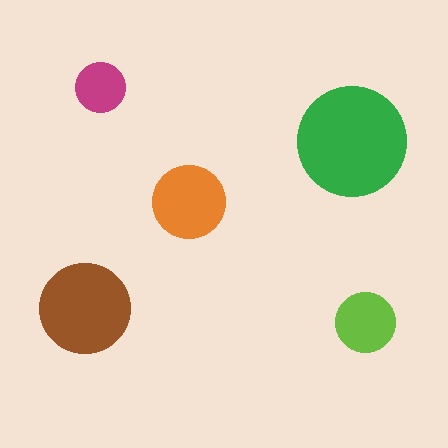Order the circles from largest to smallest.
the green one, the brown one, the orange one, the lime one, the magenta one.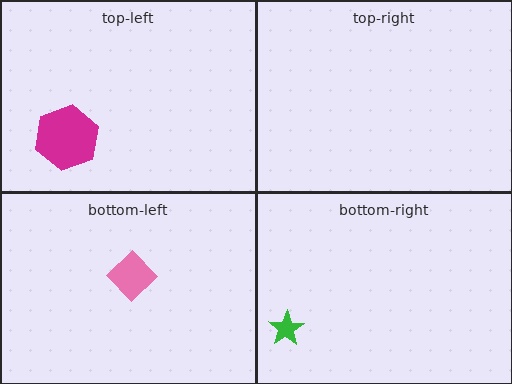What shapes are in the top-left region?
The magenta hexagon.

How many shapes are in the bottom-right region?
1.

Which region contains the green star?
The bottom-right region.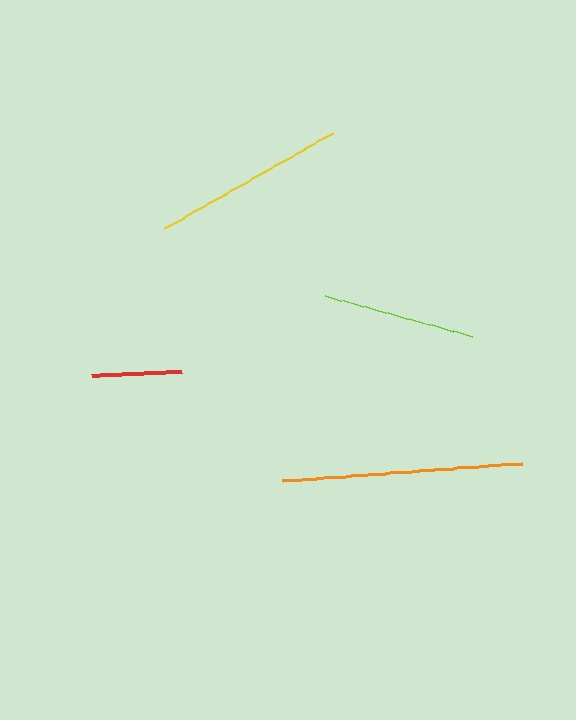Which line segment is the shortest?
The red line is the shortest at approximately 90 pixels.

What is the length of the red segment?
The red segment is approximately 90 pixels long.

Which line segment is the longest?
The orange line is the longest at approximately 240 pixels.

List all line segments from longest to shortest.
From longest to shortest: orange, yellow, lime, red.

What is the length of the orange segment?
The orange segment is approximately 240 pixels long.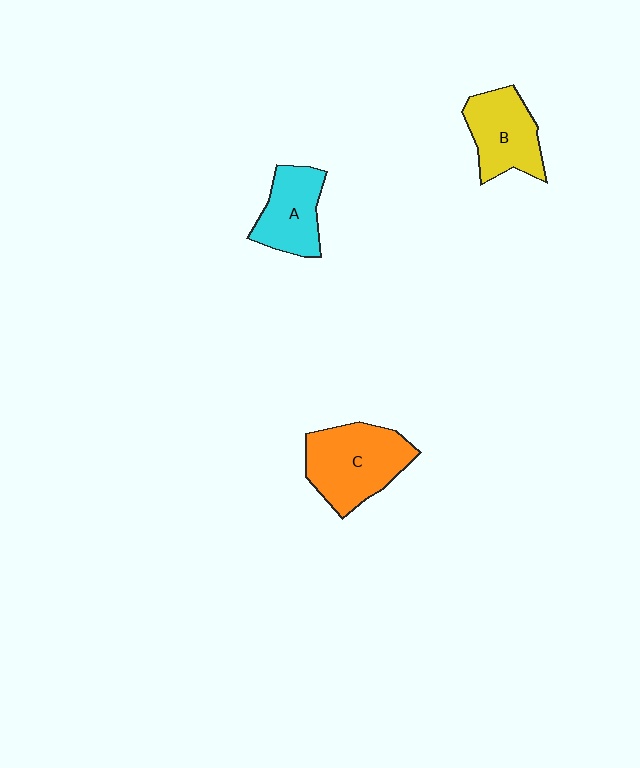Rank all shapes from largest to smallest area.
From largest to smallest: C (orange), B (yellow), A (cyan).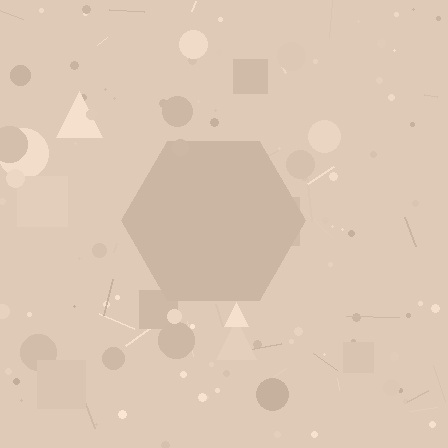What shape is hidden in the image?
A hexagon is hidden in the image.